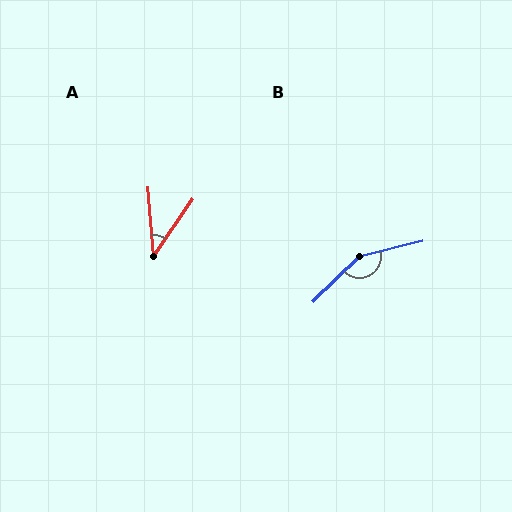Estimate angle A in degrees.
Approximately 39 degrees.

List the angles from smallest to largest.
A (39°), B (149°).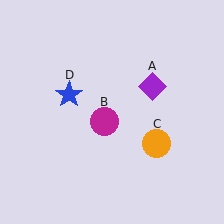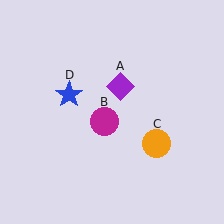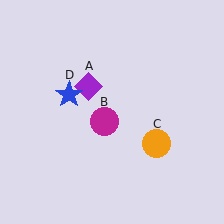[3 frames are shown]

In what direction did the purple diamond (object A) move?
The purple diamond (object A) moved left.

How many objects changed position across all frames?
1 object changed position: purple diamond (object A).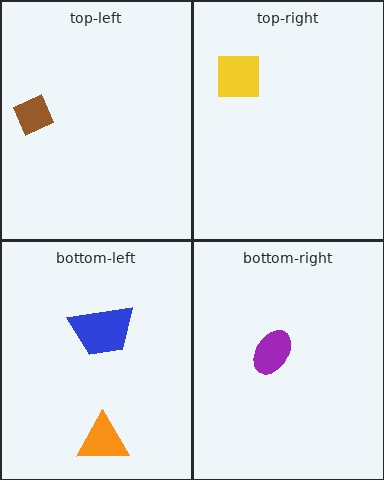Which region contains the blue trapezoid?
The bottom-left region.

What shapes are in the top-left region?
The brown diamond.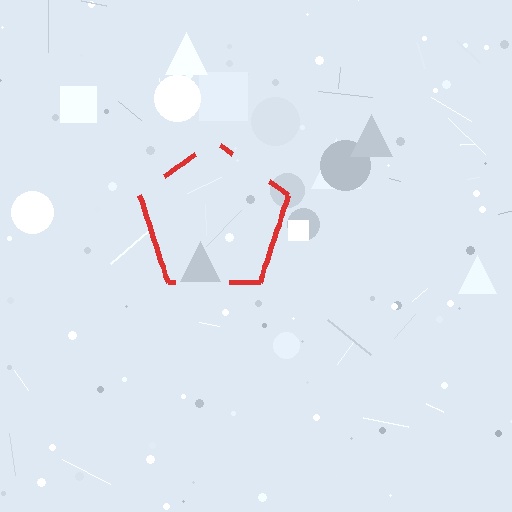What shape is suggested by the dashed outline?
The dashed outline suggests a pentagon.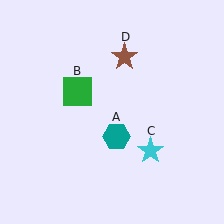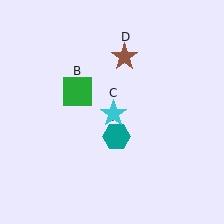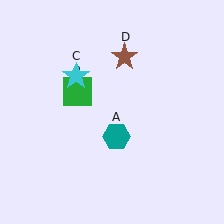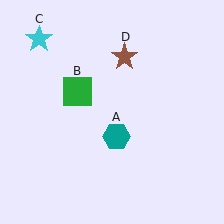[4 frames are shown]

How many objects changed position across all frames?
1 object changed position: cyan star (object C).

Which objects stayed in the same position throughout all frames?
Teal hexagon (object A) and green square (object B) and brown star (object D) remained stationary.